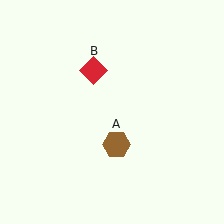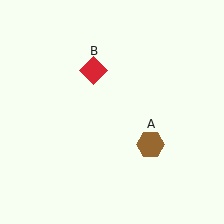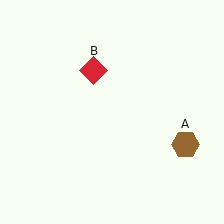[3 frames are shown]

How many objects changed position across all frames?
1 object changed position: brown hexagon (object A).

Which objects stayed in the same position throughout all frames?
Red diamond (object B) remained stationary.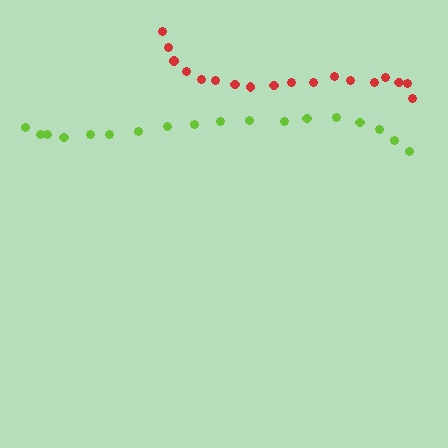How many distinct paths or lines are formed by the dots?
There are 2 distinct paths.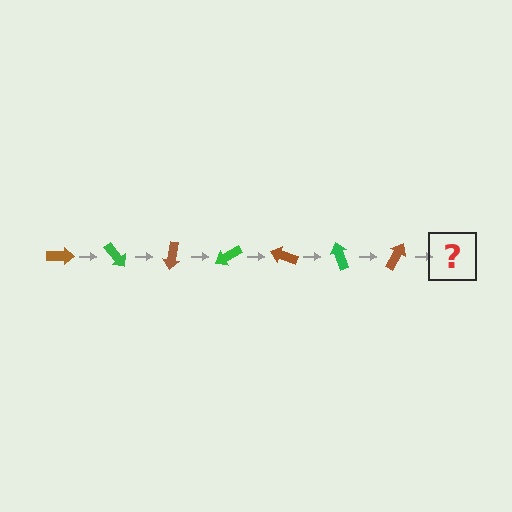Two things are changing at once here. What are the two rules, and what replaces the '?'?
The two rules are that it rotates 50 degrees each step and the color cycles through brown and green. The '?' should be a green arrow, rotated 350 degrees from the start.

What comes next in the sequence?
The next element should be a green arrow, rotated 350 degrees from the start.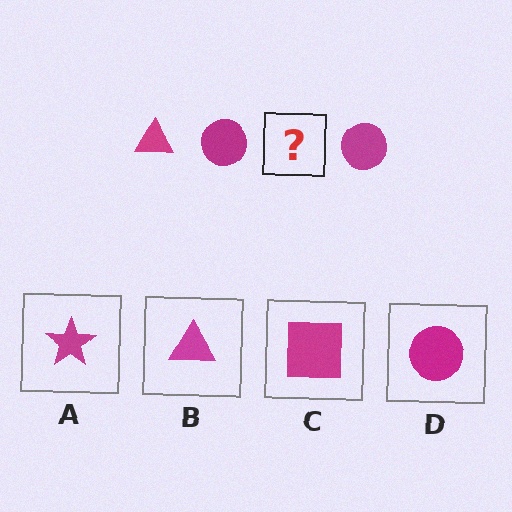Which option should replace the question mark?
Option B.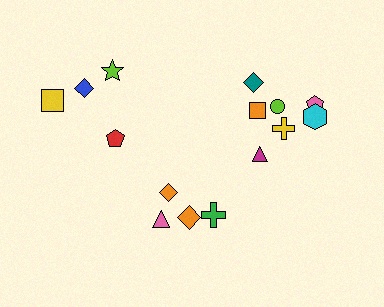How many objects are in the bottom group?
There are 4 objects.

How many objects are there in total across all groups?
There are 15 objects.